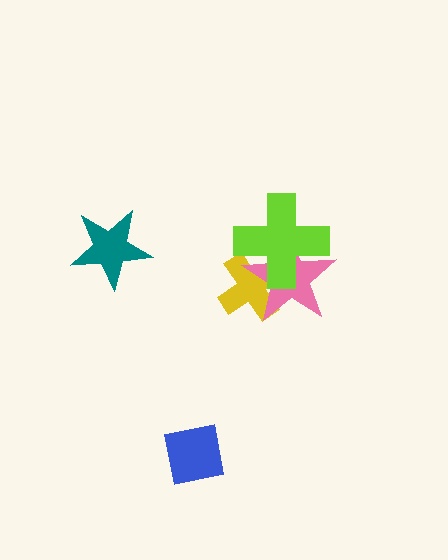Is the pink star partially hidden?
Yes, it is partially covered by another shape.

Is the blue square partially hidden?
No, no other shape covers it.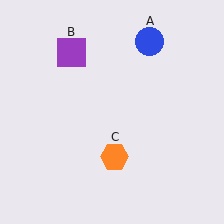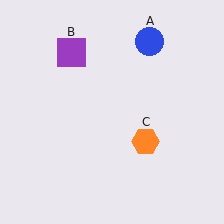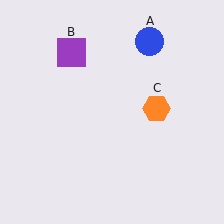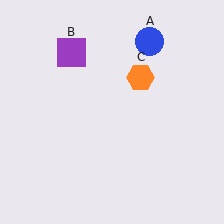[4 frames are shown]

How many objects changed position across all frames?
1 object changed position: orange hexagon (object C).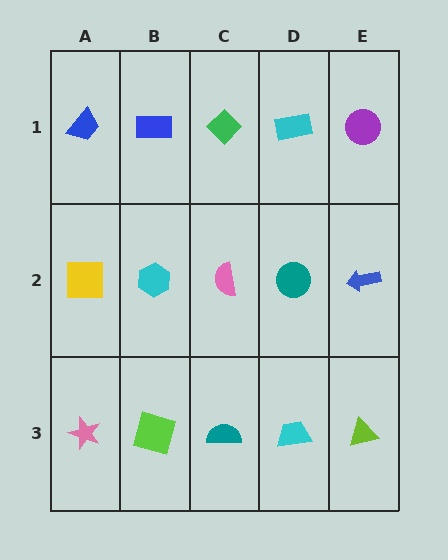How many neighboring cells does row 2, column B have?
4.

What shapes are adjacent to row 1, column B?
A cyan hexagon (row 2, column B), a blue trapezoid (row 1, column A), a green diamond (row 1, column C).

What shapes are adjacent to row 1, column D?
A teal circle (row 2, column D), a green diamond (row 1, column C), a purple circle (row 1, column E).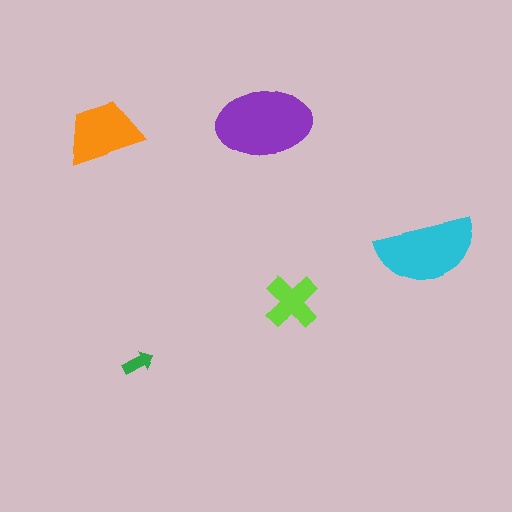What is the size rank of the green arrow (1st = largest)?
5th.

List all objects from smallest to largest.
The green arrow, the lime cross, the orange trapezoid, the cyan semicircle, the purple ellipse.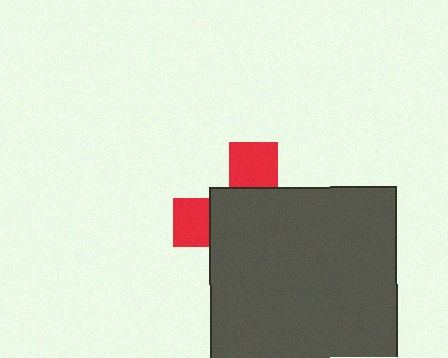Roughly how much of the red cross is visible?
A small part of it is visible (roughly 30%).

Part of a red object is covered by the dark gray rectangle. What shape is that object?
It is a cross.